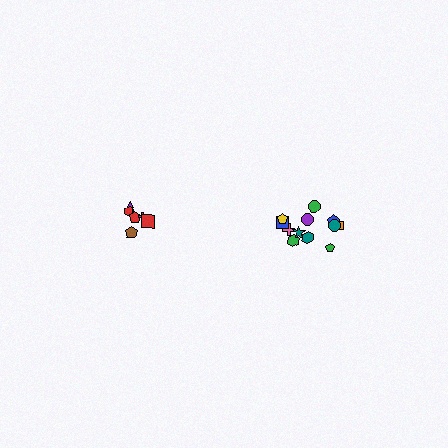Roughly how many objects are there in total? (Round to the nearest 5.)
Roughly 20 objects in total.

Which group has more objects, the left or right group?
The right group.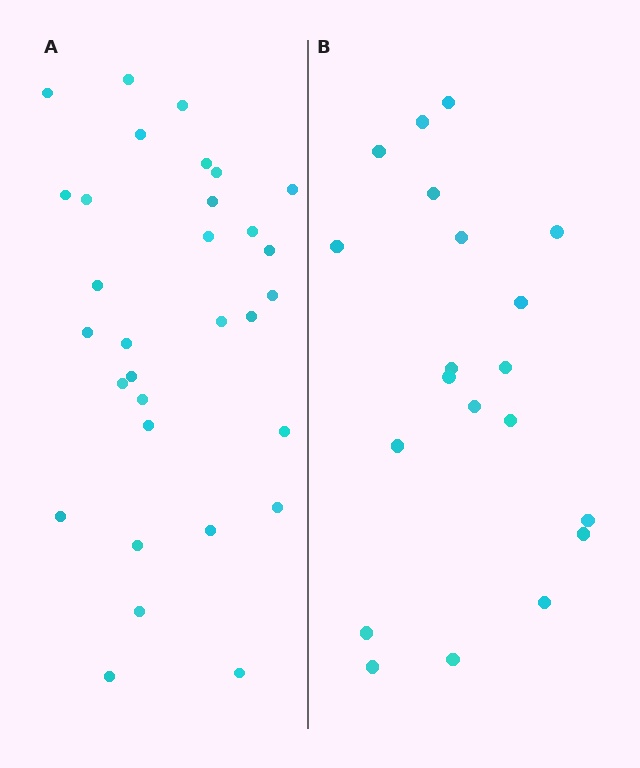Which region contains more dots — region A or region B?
Region A (the left region) has more dots.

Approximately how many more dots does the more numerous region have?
Region A has roughly 12 or so more dots than region B.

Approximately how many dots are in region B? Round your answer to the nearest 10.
About 20 dots.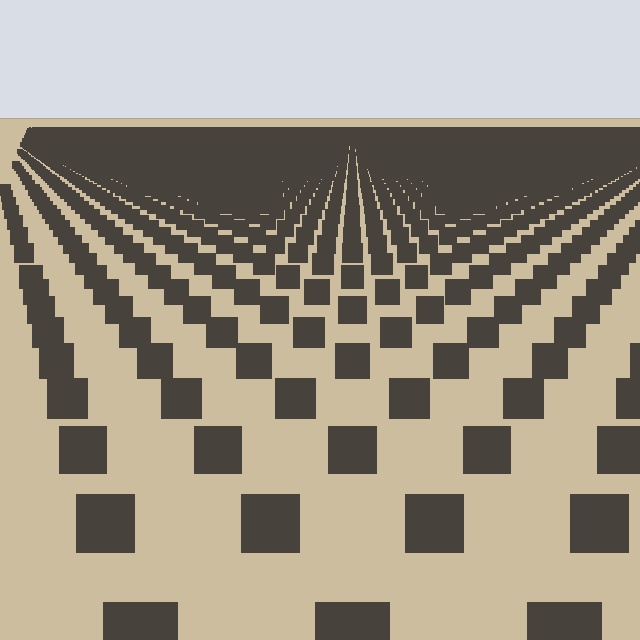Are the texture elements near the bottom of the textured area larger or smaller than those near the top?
Larger. Near the bottom, elements are closer to the viewer and appear at a bigger on-screen size.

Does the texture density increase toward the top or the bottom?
Density increases toward the top.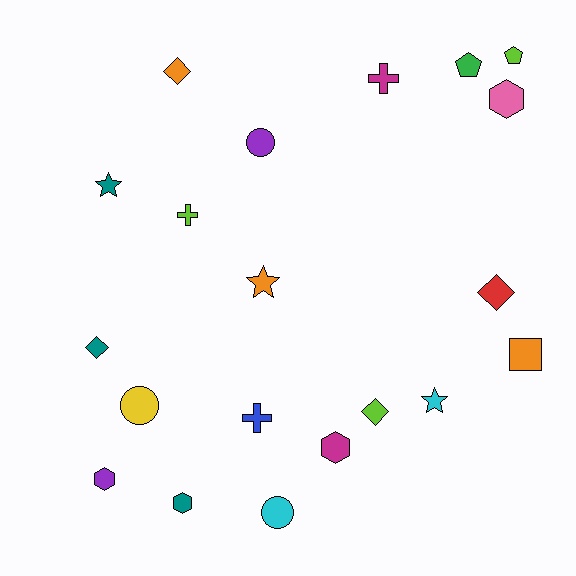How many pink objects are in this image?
There is 1 pink object.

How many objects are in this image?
There are 20 objects.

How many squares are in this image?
There is 1 square.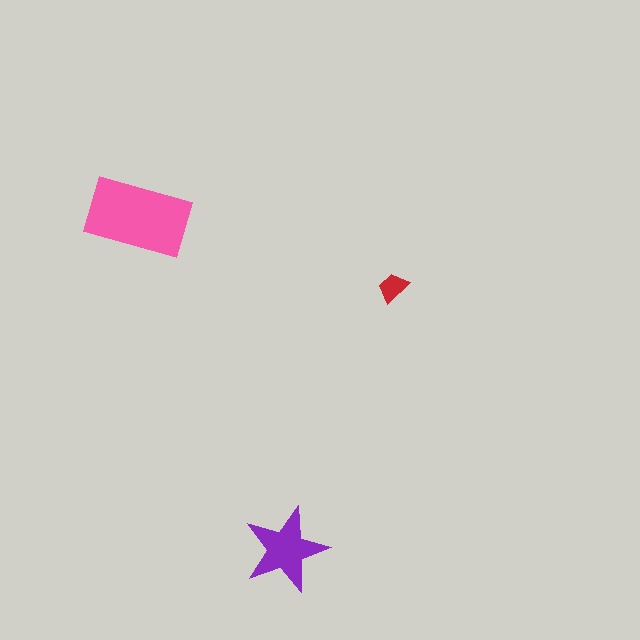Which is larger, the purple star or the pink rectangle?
The pink rectangle.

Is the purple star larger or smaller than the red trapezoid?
Larger.